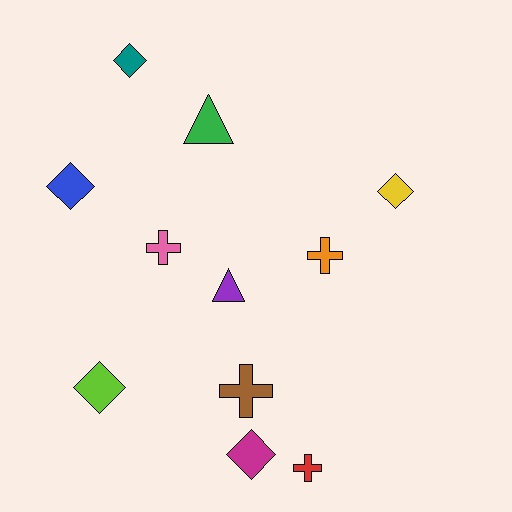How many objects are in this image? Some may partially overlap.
There are 11 objects.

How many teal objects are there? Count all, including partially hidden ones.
There is 1 teal object.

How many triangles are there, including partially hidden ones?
There are 2 triangles.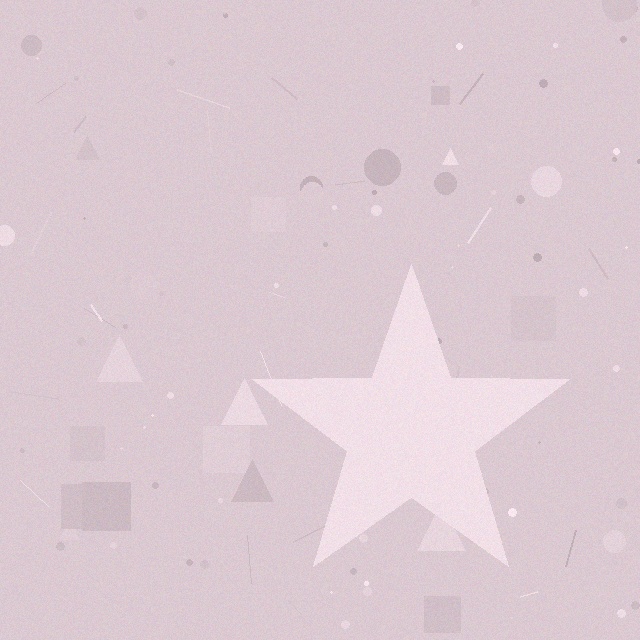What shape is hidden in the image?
A star is hidden in the image.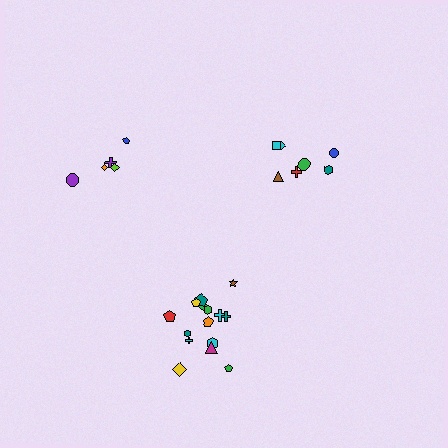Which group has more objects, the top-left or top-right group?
The top-right group.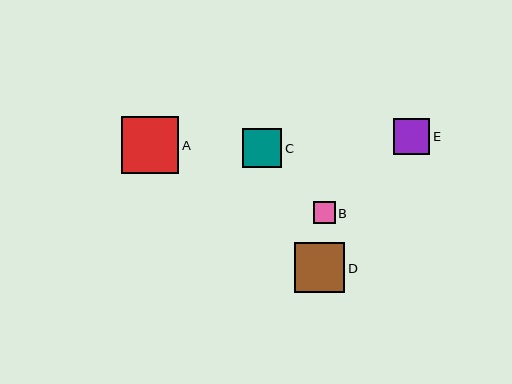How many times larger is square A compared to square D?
Square A is approximately 1.1 times the size of square D.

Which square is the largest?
Square A is the largest with a size of approximately 57 pixels.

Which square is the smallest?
Square B is the smallest with a size of approximately 22 pixels.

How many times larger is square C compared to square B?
Square C is approximately 1.8 times the size of square B.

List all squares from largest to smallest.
From largest to smallest: A, D, C, E, B.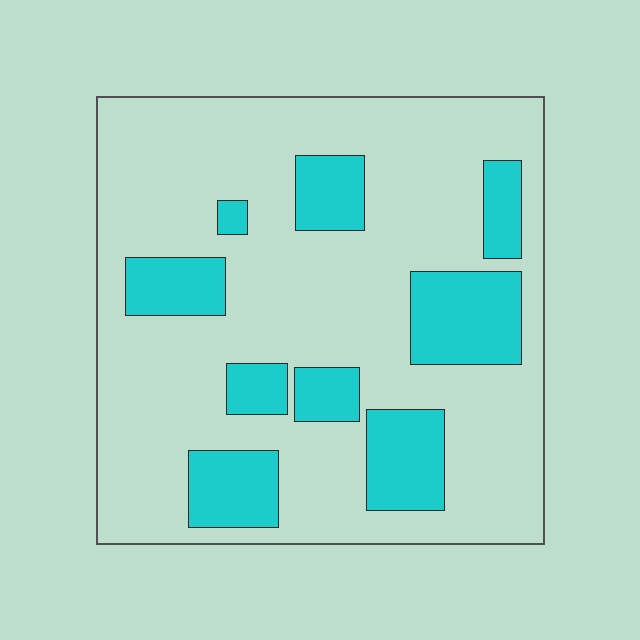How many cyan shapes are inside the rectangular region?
9.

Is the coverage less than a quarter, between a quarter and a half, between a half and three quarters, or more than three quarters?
Less than a quarter.